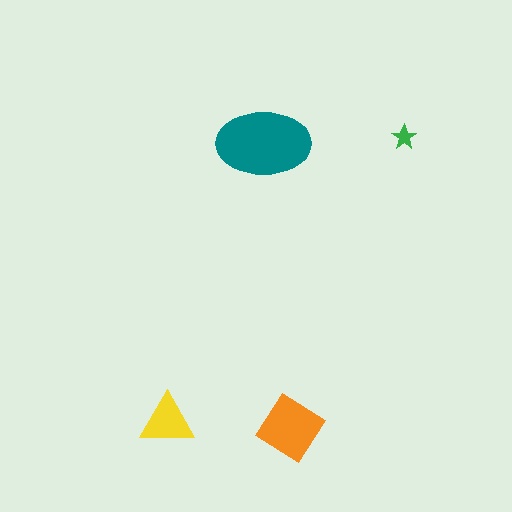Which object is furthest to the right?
The green star is rightmost.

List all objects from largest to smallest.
The teal ellipse, the orange diamond, the yellow triangle, the green star.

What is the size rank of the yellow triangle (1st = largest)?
3rd.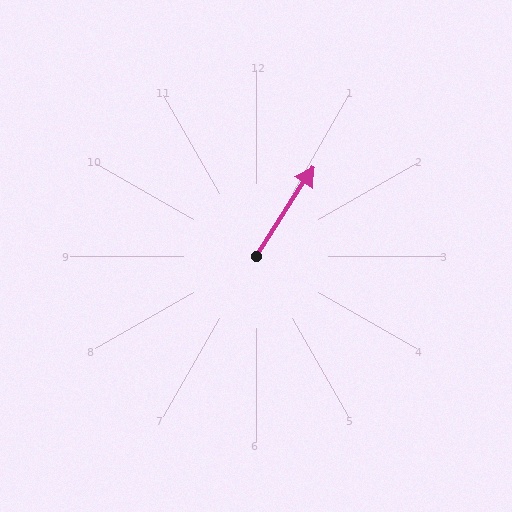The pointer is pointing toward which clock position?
Roughly 1 o'clock.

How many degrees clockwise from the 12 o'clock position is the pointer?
Approximately 33 degrees.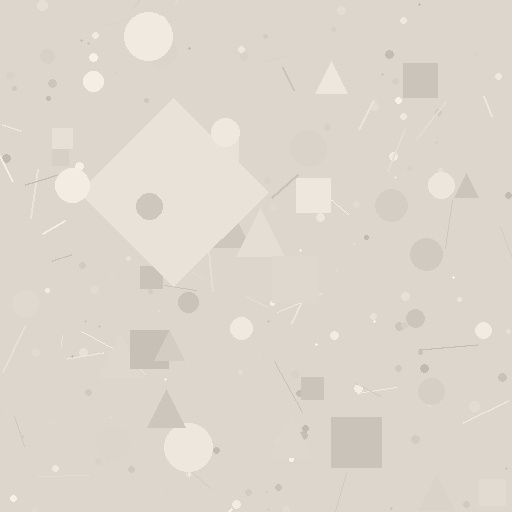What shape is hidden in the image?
A diamond is hidden in the image.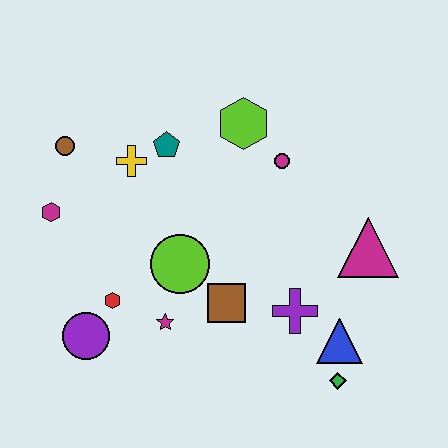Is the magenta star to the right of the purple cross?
No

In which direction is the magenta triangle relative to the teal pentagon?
The magenta triangle is to the right of the teal pentagon.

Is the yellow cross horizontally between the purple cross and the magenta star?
No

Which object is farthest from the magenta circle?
The purple circle is farthest from the magenta circle.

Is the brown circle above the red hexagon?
Yes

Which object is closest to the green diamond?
The blue triangle is closest to the green diamond.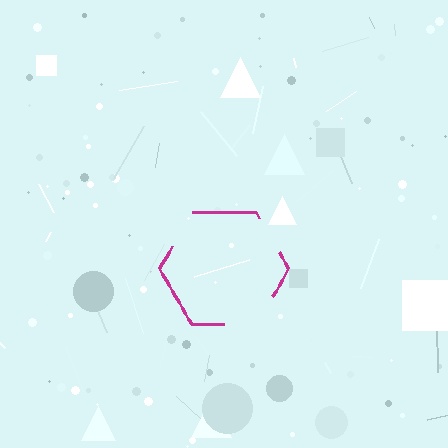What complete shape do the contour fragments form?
The contour fragments form a hexagon.